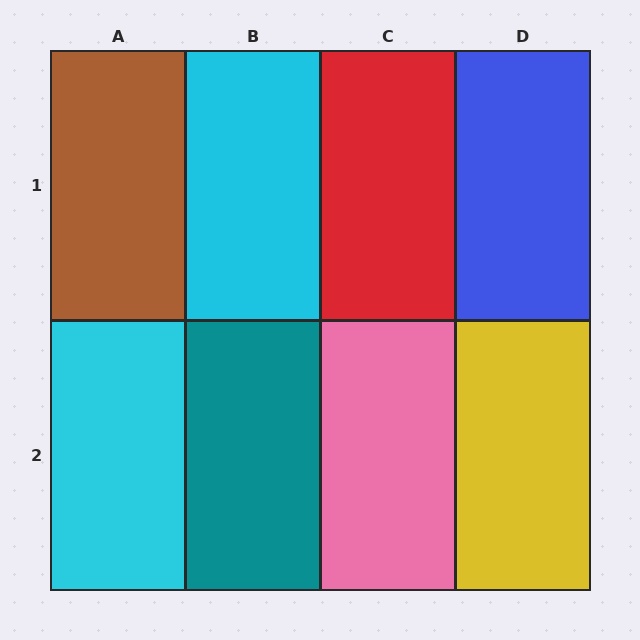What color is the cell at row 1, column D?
Blue.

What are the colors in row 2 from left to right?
Cyan, teal, pink, yellow.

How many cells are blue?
1 cell is blue.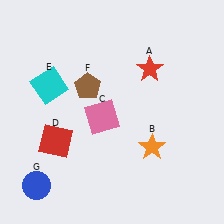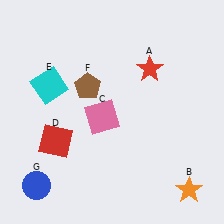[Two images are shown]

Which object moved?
The orange star (B) moved down.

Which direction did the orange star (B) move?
The orange star (B) moved down.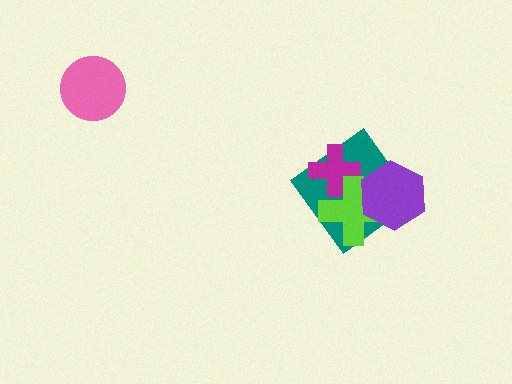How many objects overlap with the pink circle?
0 objects overlap with the pink circle.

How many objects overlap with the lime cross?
3 objects overlap with the lime cross.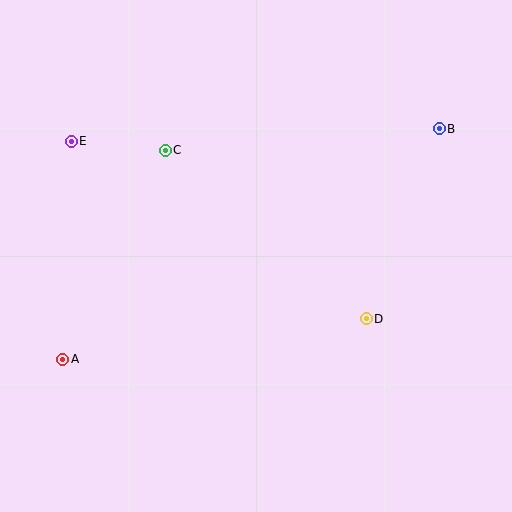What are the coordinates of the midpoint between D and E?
The midpoint between D and E is at (219, 230).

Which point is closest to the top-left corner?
Point E is closest to the top-left corner.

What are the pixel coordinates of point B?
Point B is at (439, 129).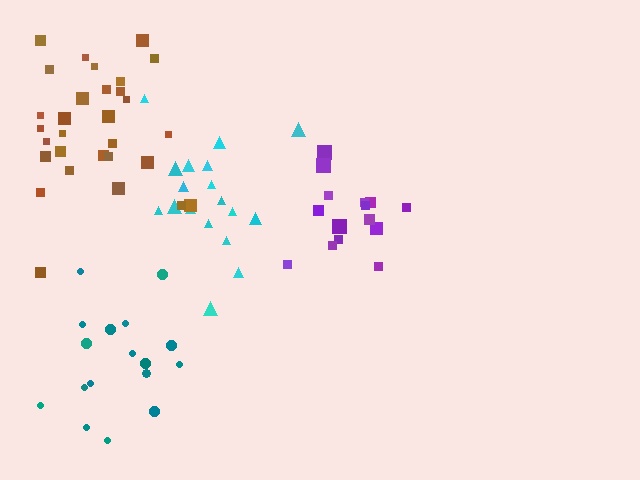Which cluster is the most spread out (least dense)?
Brown.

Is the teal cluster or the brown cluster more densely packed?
Teal.